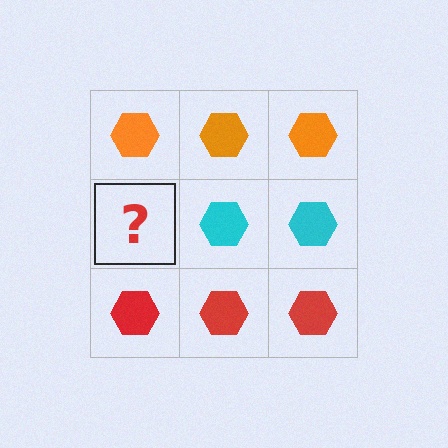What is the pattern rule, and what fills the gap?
The rule is that each row has a consistent color. The gap should be filled with a cyan hexagon.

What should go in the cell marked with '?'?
The missing cell should contain a cyan hexagon.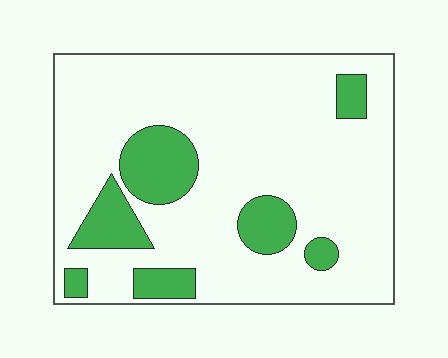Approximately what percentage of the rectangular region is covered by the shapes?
Approximately 20%.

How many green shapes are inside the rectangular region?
7.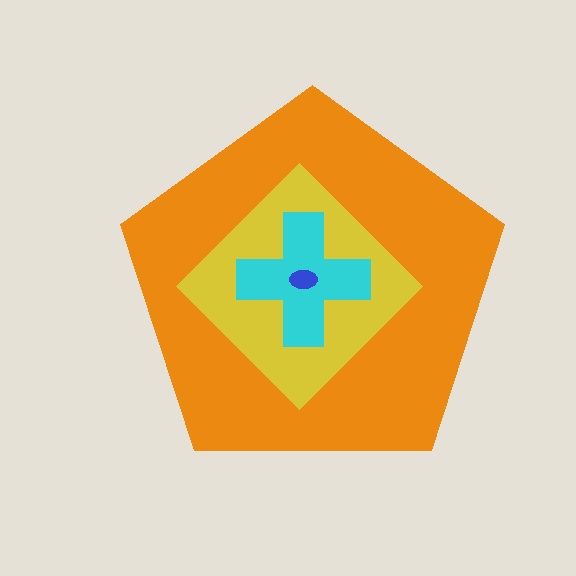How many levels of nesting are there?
4.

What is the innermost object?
The blue ellipse.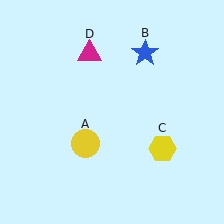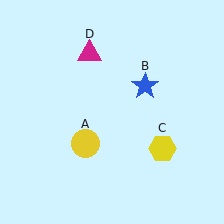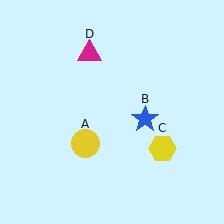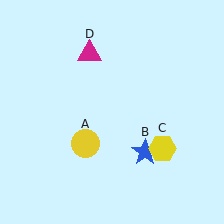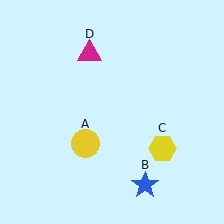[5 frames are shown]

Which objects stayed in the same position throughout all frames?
Yellow circle (object A) and yellow hexagon (object C) and magenta triangle (object D) remained stationary.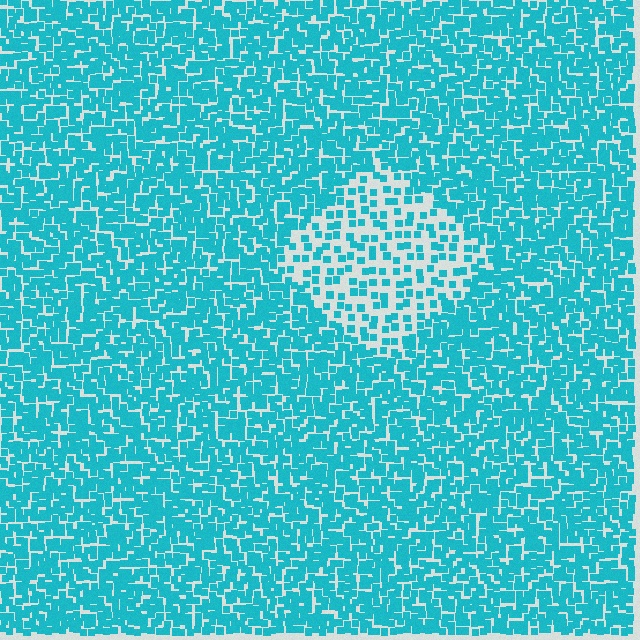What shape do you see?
I see a diamond.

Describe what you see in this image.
The image contains small cyan elements arranged at two different densities. A diamond-shaped region is visible where the elements are less densely packed than the surrounding area.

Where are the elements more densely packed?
The elements are more densely packed outside the diamond boundary.